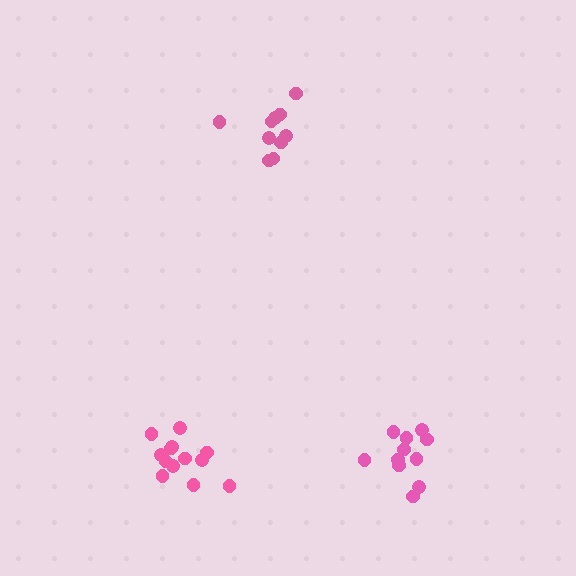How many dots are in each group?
Group 1: 13 dots, Group 2: 10 dots, Group 3: 11 dots (34 total).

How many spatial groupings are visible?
There are 3 spatial groupings.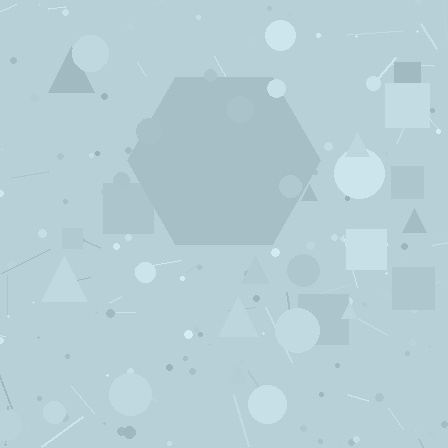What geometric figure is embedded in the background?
A hexagon is embedded in the background.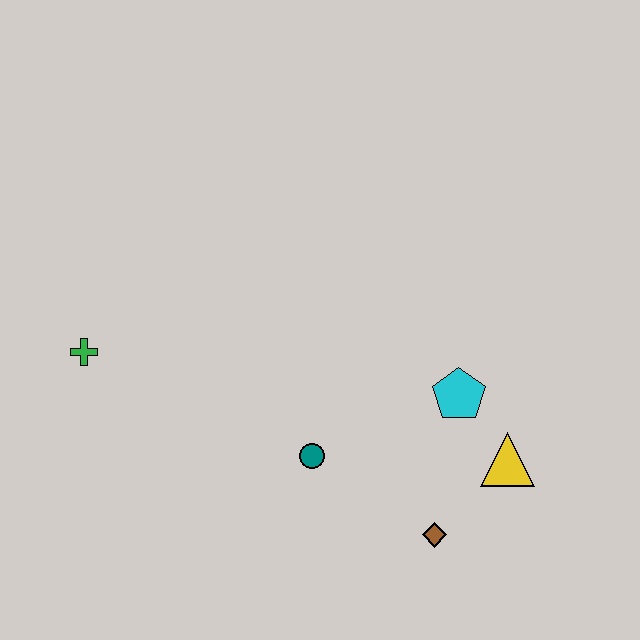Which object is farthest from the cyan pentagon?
The green cross is farthest from the cyan pentagon.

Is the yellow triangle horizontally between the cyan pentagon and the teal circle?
No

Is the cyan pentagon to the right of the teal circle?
Yes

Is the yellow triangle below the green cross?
Yes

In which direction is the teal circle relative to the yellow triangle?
The teal circle is to the left of the yellow triangle.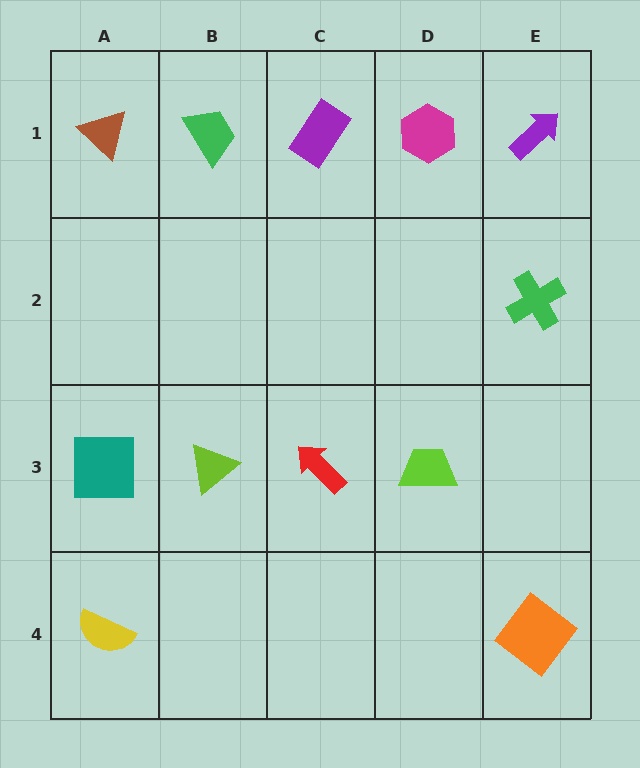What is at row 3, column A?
A teal square.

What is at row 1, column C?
A purple rectangle.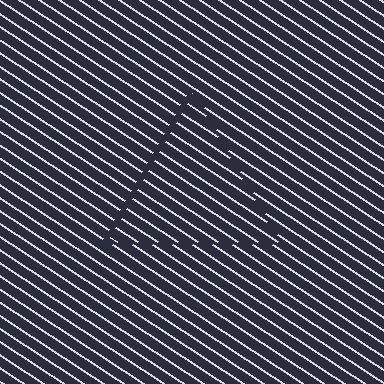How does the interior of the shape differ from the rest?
The interior of the shape contains the same grating, shifted by half a period — the contour is defined by the phase discontinuity where line-ends from the inner and outer gratings abut.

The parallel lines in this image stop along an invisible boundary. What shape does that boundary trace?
An illusory triangle. The interior of the shape contains the same grating, shifted by half a period — the contour is defined by the phase discontinuity where line-ends from the inner and outer gratings abut.